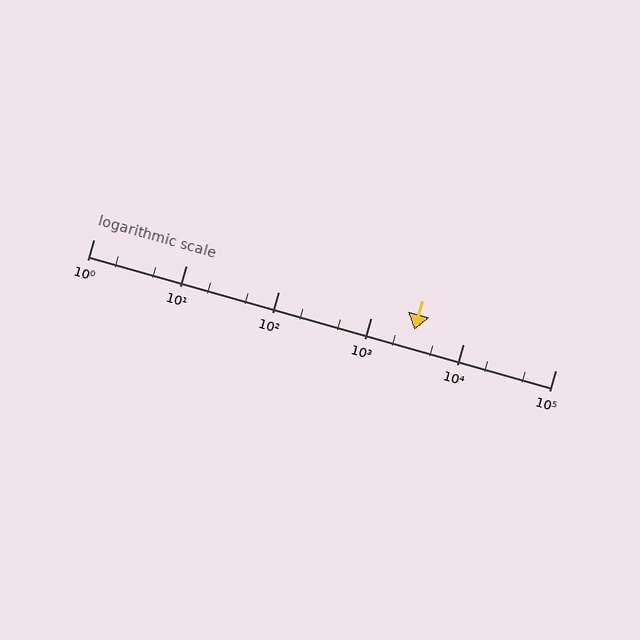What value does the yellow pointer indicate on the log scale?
The pointer indicates approximately 3000.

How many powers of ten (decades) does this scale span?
The scale spans 5 decades, from 1 to 100000.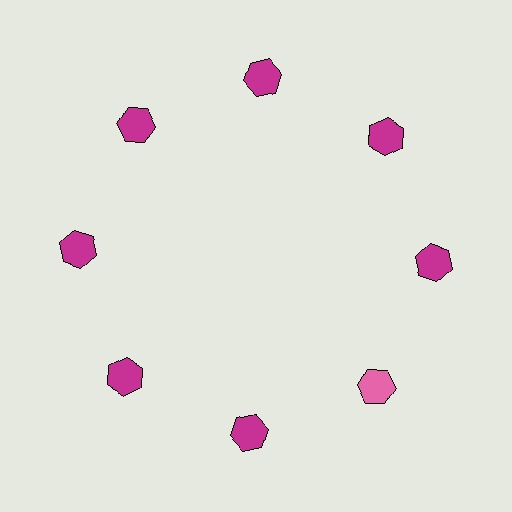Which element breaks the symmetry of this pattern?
The pink hexagon at roughly the 4 o'clock position breaks the symmetry. All other shapes are magenta hexagons.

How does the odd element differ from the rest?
It has a different color: pink instead of magenta.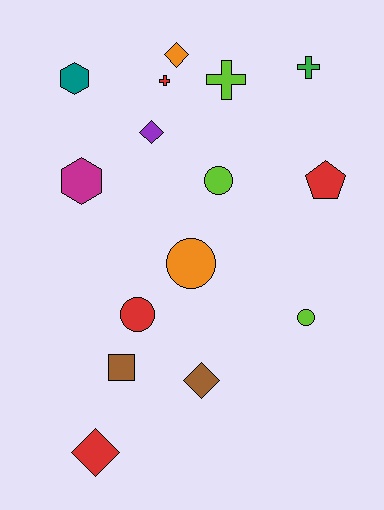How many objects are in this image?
There are 15 objects.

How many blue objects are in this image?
There are no blue objects.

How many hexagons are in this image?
There are 2 hexagons.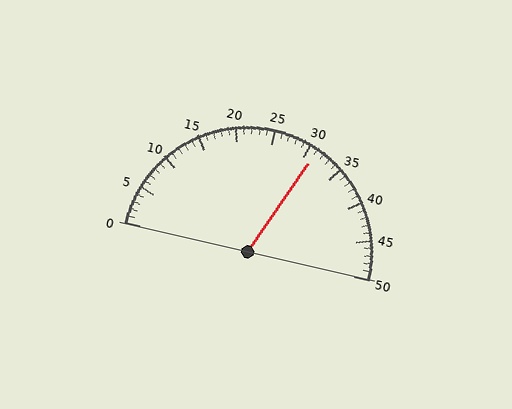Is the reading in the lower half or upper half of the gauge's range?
The reading is in the upper half of the range (0 to 50).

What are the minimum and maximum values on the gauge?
The gauge ranges from 0 to 50.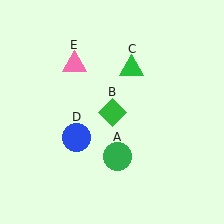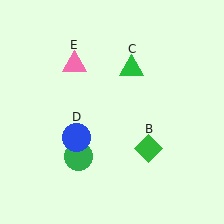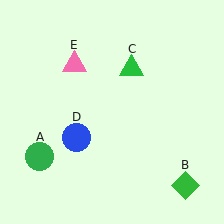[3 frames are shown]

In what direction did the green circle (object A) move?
The green circle (object A) moved left.